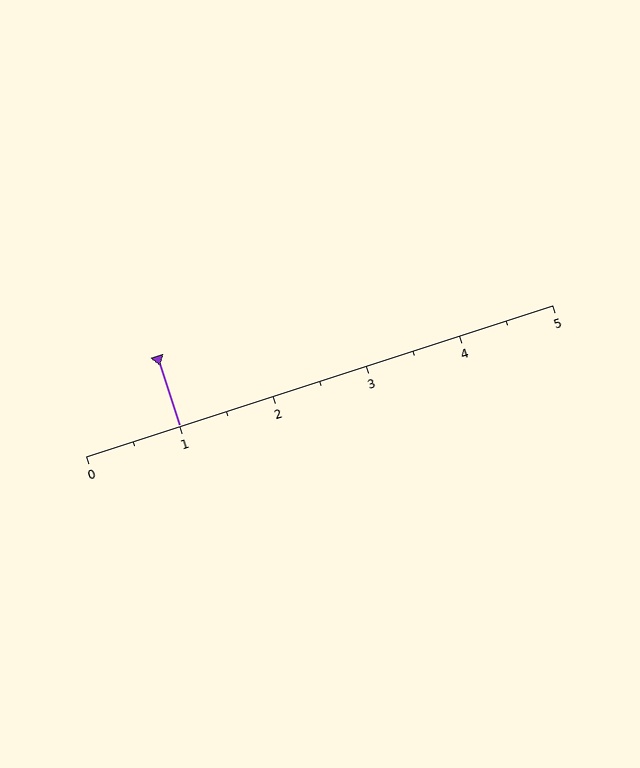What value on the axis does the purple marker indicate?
The marker indicates approximately 1.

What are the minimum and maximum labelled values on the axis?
The axis runs from 0 to 5.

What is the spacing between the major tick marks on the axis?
The major ticks are spaced 1 apart.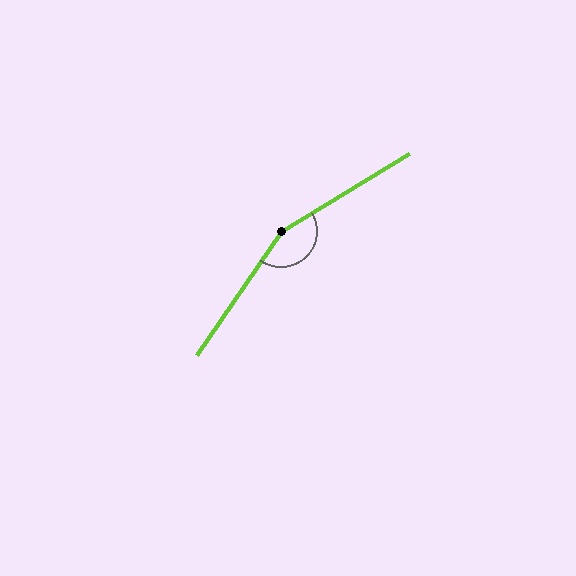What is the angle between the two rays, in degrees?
Approximately 155 degrees.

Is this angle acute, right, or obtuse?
It is obtuse.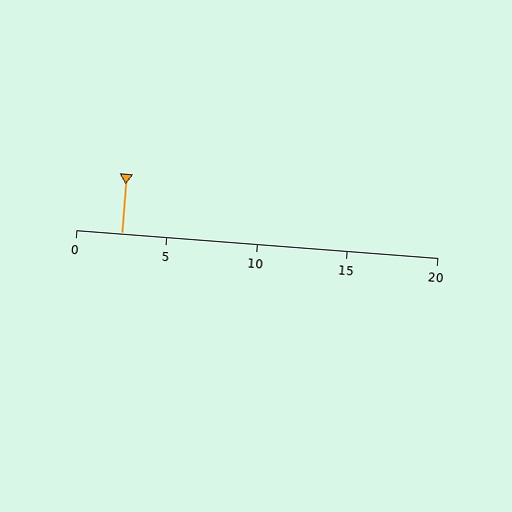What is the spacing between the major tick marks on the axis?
The major ticks are spaced 5 apart.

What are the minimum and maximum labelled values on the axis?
The axis runs from 0 to 20.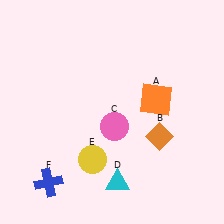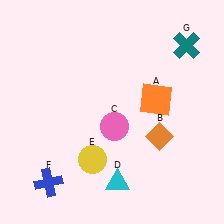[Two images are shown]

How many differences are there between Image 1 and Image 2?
There is 1 difference between the two images.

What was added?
A teal cross (G) was added in Image 2.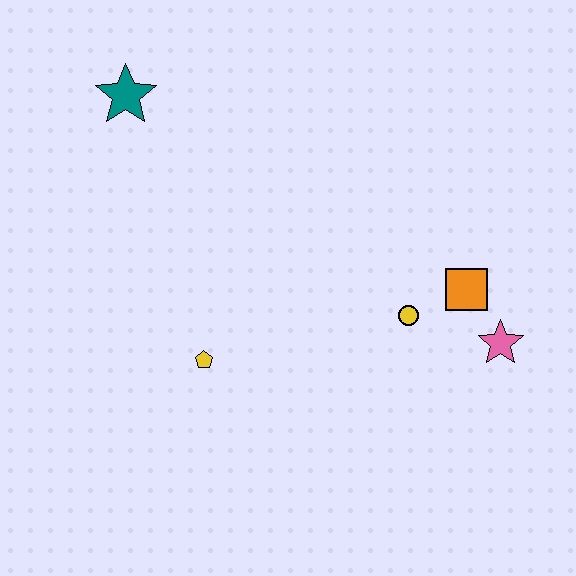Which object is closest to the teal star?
The yellow pentagon is closest to the teal star.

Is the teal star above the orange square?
Yes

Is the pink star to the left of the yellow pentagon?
No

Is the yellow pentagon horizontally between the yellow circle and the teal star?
Yes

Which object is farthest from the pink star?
The teal star is farthest from the pink star.